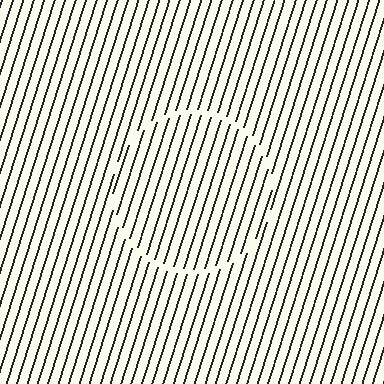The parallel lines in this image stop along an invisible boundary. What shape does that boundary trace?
An illusory circle. The interior of the shape contains the same grating, shifted by half a period — the contour is defined by the phase discontinuity where line-ends from the inner and outer gratings abut.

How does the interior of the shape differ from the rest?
The interior of the shape contains the same grating, shifted by half a period — the contour is defined by the phase discontinuity where line-ends from the inner and outer gratings abut.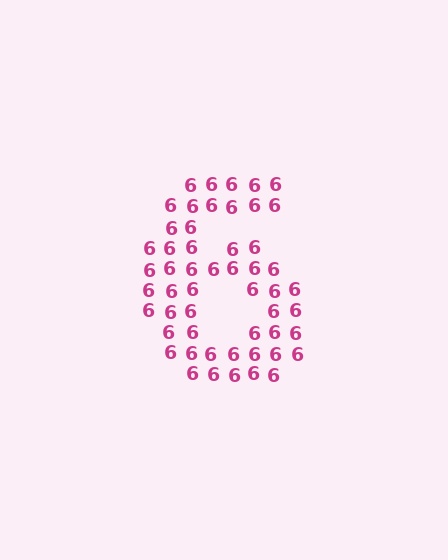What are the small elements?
The small elements are digit 6's.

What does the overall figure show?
The overall figure shows the digit 6.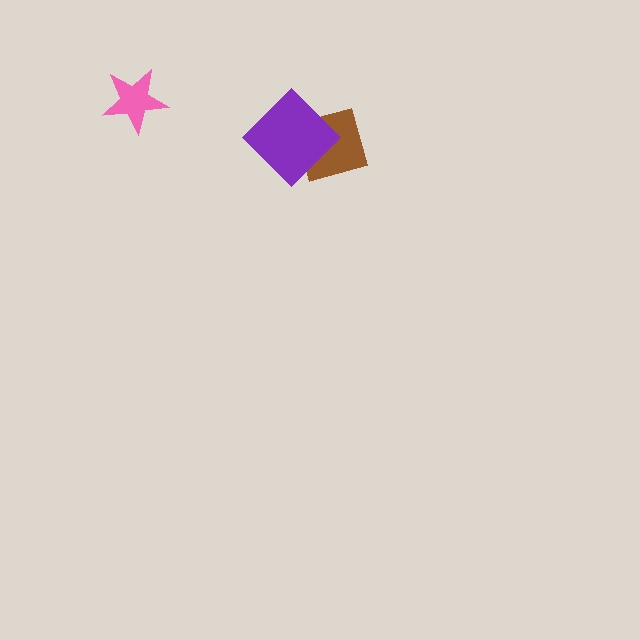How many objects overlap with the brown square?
1 object overlaps with the brown square.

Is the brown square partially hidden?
Yes, it is partially covered by another shape.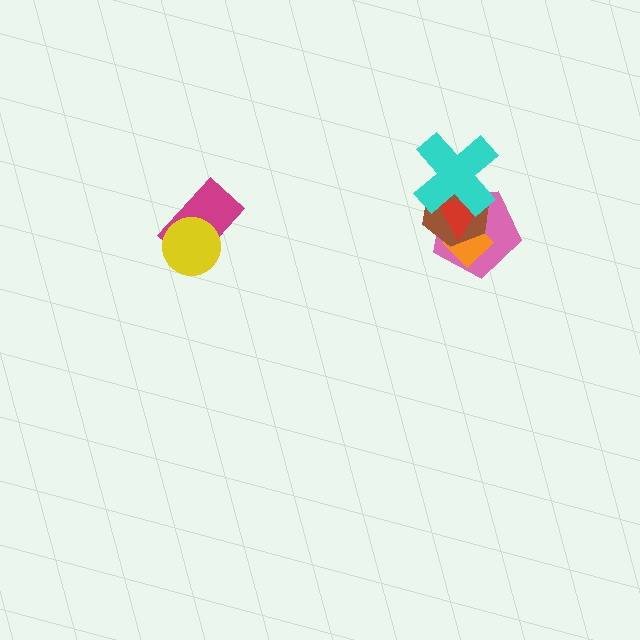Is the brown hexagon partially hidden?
Yes, it is partially covered by another shape.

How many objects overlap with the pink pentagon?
4 objects overlap with the pink pentagon.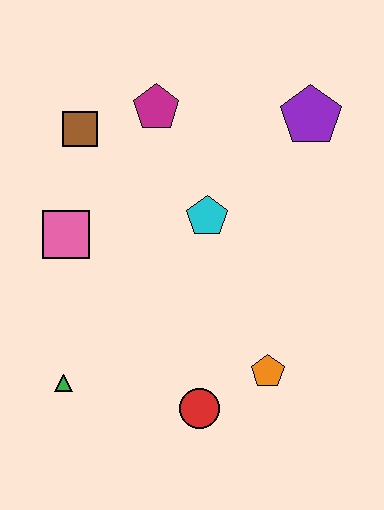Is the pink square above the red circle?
Yes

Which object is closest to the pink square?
The brown square is closest to the pink square.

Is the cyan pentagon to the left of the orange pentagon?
Yes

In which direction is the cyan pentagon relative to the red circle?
The cyan pentagon is above the red circle.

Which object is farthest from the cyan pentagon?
The green triangle is farthest from the cyan pentagon.